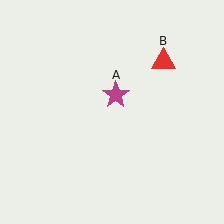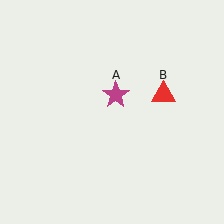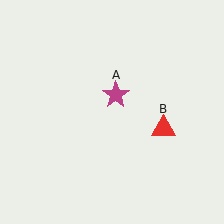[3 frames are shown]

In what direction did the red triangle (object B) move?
The red triangle (object B) moved down.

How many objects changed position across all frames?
1 object changed position: red triangle (object B).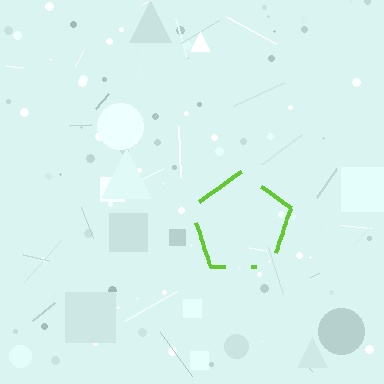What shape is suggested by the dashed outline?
The dashed outline suggests a pentagon.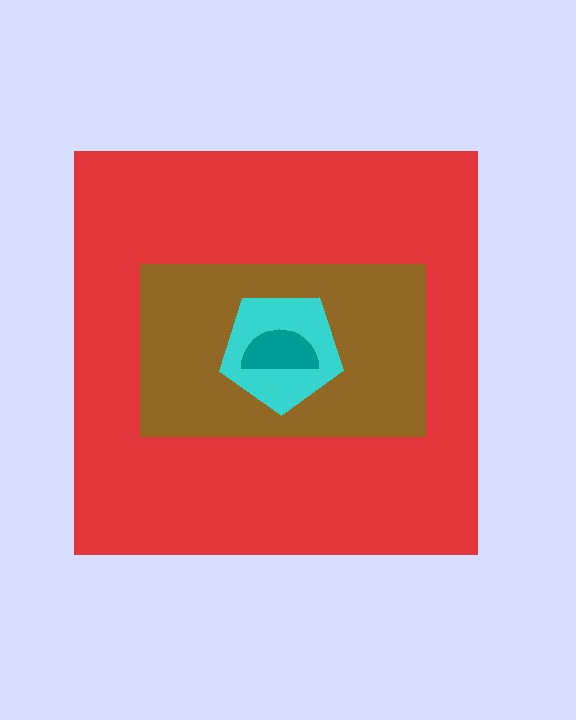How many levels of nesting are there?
4.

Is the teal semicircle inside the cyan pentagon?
Yes.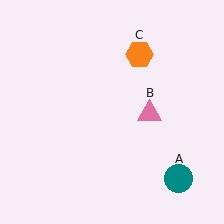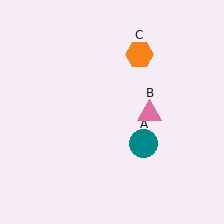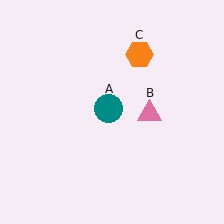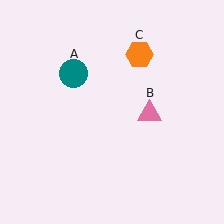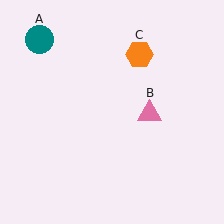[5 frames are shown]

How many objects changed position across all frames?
1 object changed position: teal circle (object A).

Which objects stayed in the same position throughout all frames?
Pink triangle (object B) and orange hexagon (object C) remained stationary.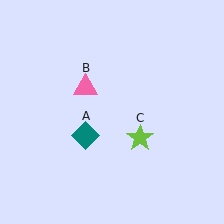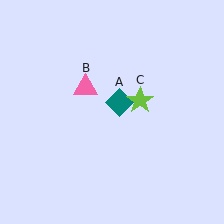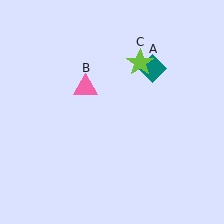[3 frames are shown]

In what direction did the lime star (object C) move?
The lime star (object C) moved up.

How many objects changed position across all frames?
2 objects changed position: teal diamond (object A), lime star (object C).